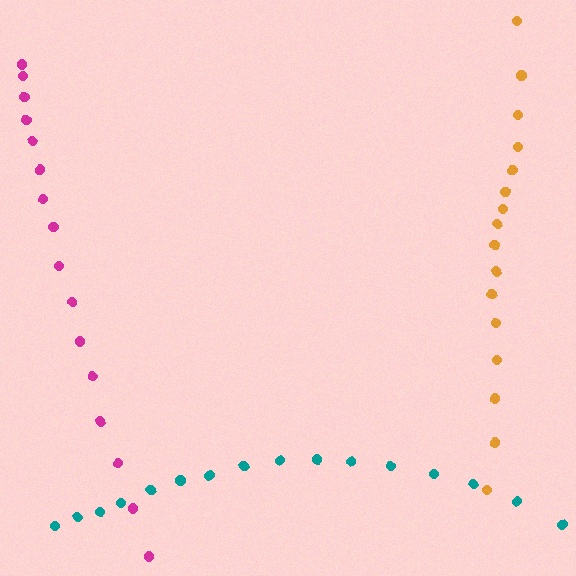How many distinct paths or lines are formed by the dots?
There are 3 distinct paths.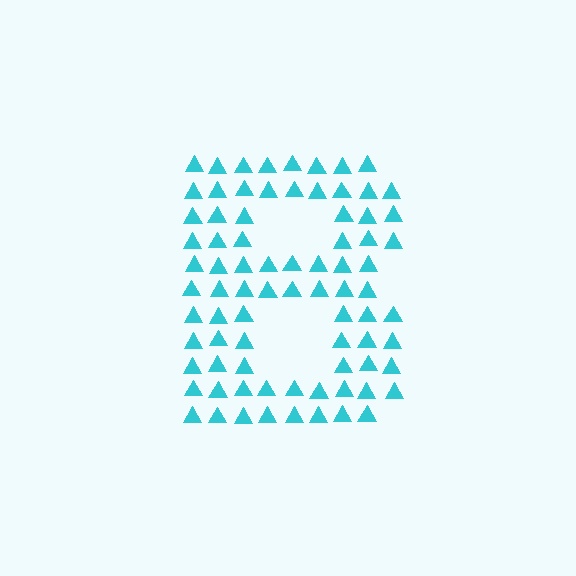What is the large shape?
The large shape is the letter B.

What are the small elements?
The small elements are triangles.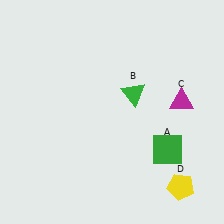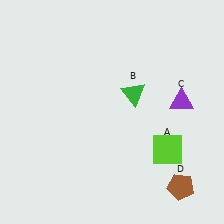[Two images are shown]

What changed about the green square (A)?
In Image 1, A is green. In Image 2, it changed to lime.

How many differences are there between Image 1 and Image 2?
There are 3 differences between the two images.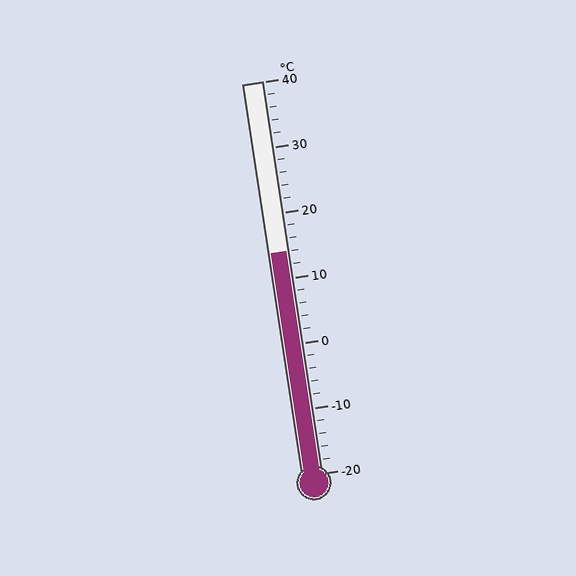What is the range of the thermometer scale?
The thermometer scale ranges from -20°C to 40°C.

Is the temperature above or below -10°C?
The temperature is above -10°C.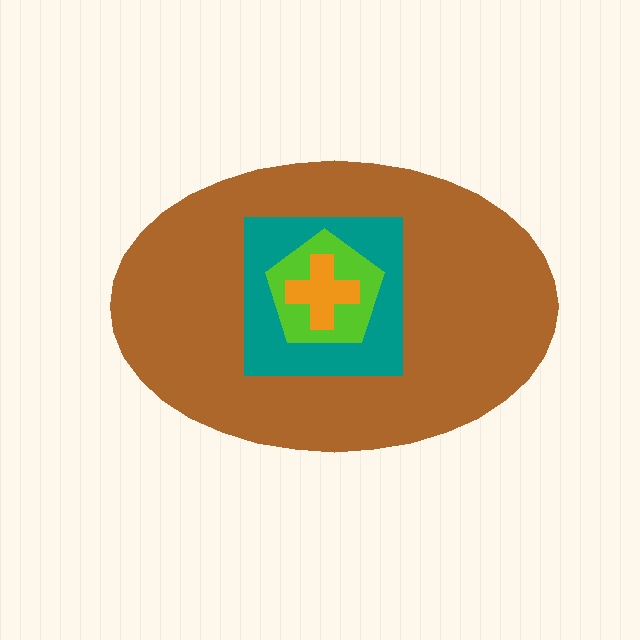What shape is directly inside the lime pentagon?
The orange cross.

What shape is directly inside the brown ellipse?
The teal square.